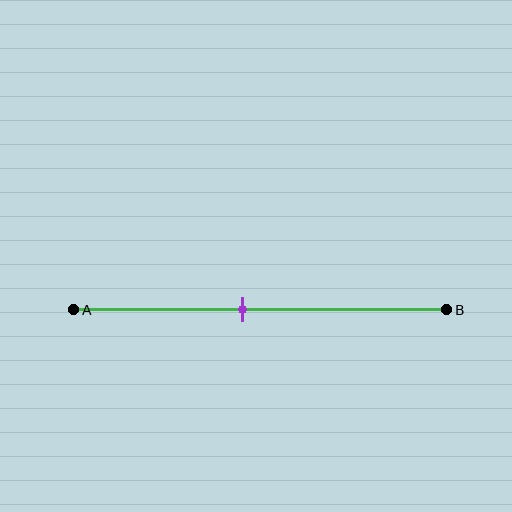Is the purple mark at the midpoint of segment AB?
No, the mark is at about 45% from A, not at the 50% midpoint.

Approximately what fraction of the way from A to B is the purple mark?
The purple mark is approximately 45% of the way from A to B.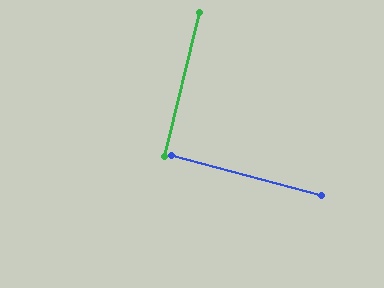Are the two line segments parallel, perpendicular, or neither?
Perpendicular — they meet at approximately 89°.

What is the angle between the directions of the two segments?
Approximately 89 degrees.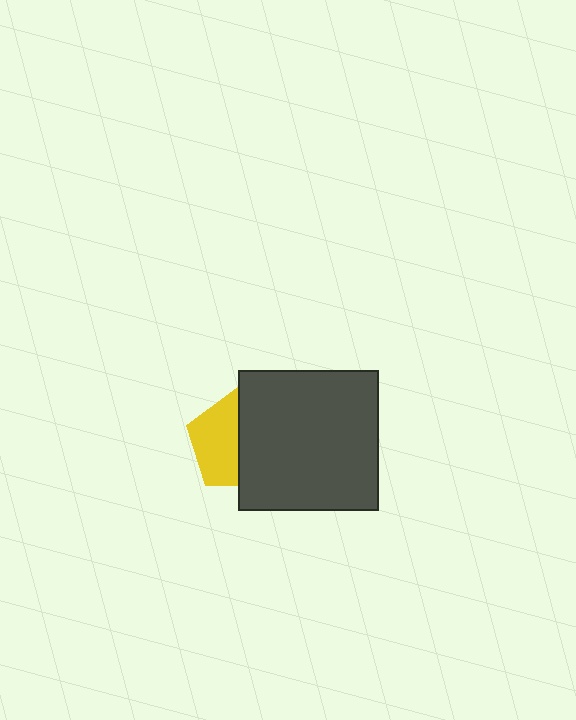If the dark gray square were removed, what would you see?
You would see the complete yellow pentagon.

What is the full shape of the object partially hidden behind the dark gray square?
The partially hidden object is a yellow pentagon.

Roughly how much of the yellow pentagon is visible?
About half of it is visible (roughly 50%).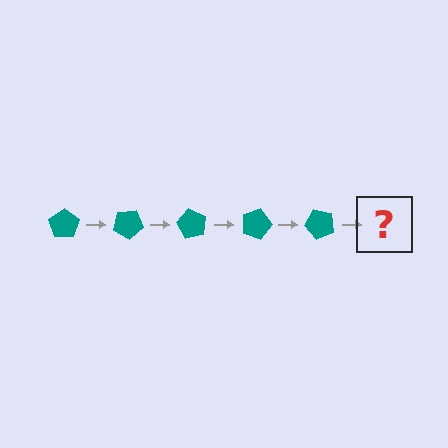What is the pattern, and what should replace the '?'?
The pattern is that the pentagon rotates 30 degrees each step. The '?' should be a teal pentagon rotated 150 degrees.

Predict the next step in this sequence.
The next step is a teal pentagon rotated 150 degrees.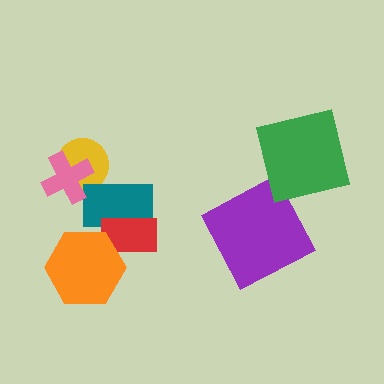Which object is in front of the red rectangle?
The orange hexagon is in front of the red rectangle.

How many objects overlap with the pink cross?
1 object overlaps with the pink cross.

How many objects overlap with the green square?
0 objects overlap with the green square.